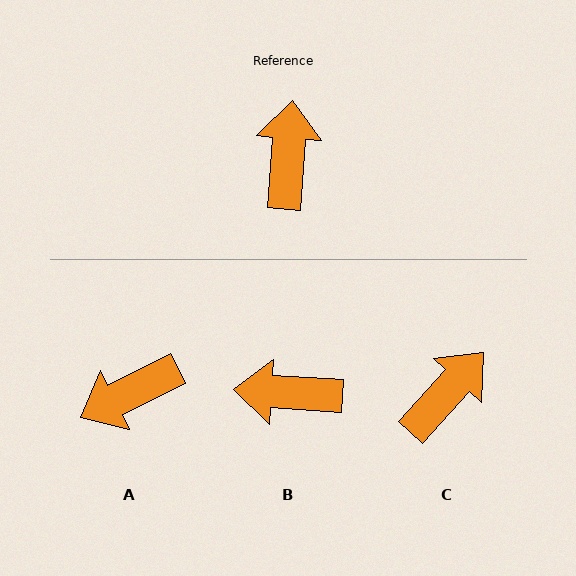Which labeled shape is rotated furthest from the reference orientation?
A, about 121 degrees away.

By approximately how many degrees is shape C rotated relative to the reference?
Approximately 38 degrees clockwise.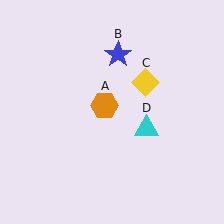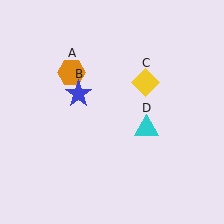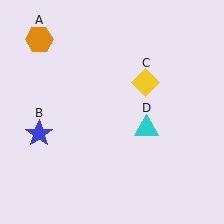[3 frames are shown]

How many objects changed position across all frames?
2 objects changed position: orange hexagon (object A), blue star (object B).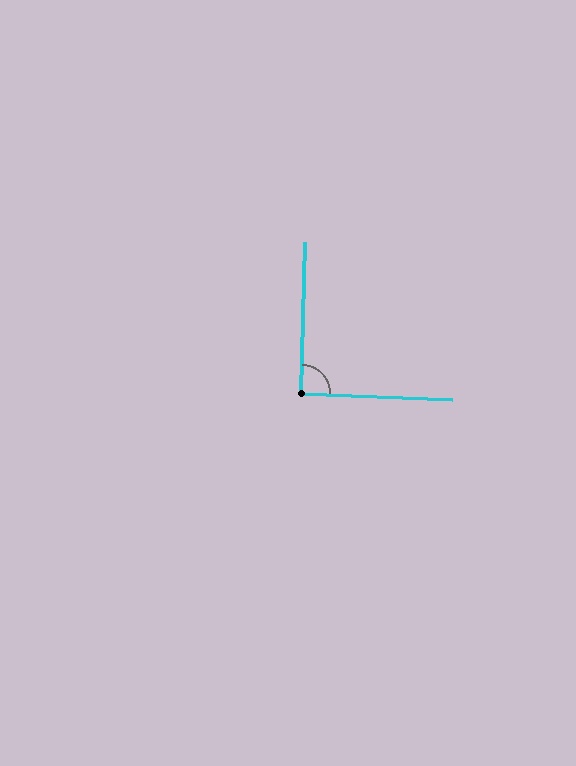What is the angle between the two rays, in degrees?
Approximately 91 degrees.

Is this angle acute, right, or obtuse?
It is approximately a right angle.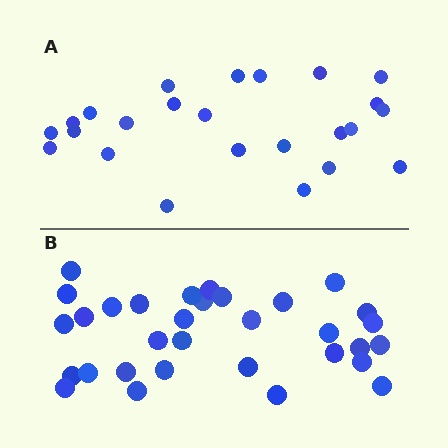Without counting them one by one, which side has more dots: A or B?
Region B (the bottom region) has more dots.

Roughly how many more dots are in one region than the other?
Region B has roughly 8 or so more dots than region A.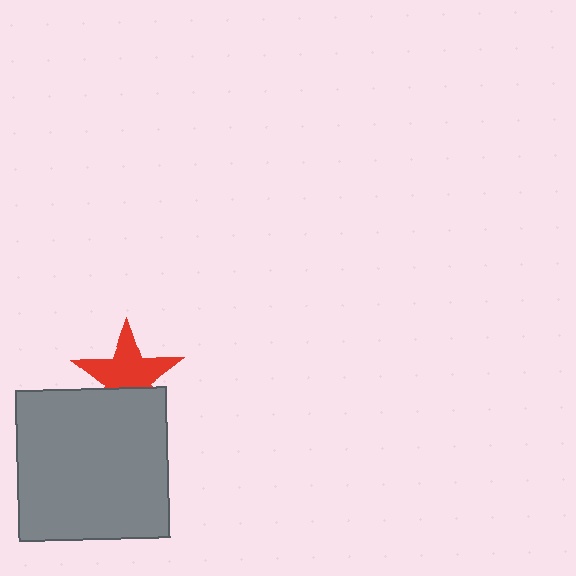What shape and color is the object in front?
The object in front is a gray square.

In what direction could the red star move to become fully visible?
The red star could move up. That would shift it out from behind the gray square entirely.